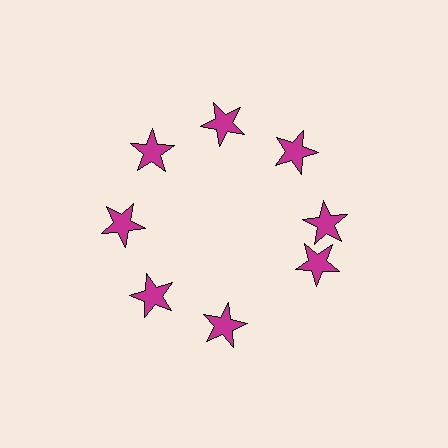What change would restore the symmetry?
The symmetry would be restored by rotating it back into even spacing with its neighbors so that all 8 stars sit at equal angles and equal distance from the center.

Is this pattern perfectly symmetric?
No. The 8 magenta stars are arranged in a ring, but one element near the 4 o'clock position is rotated out of alignment along the ring, breaking the 8-fold rotational symmetry.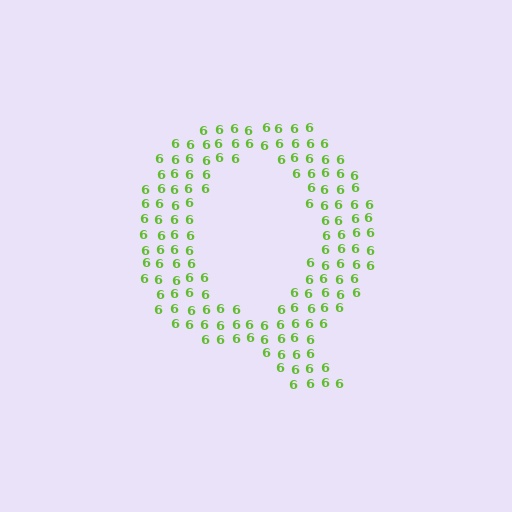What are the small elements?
The small elements are digit 6's.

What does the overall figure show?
The overall figure shows the letter Q.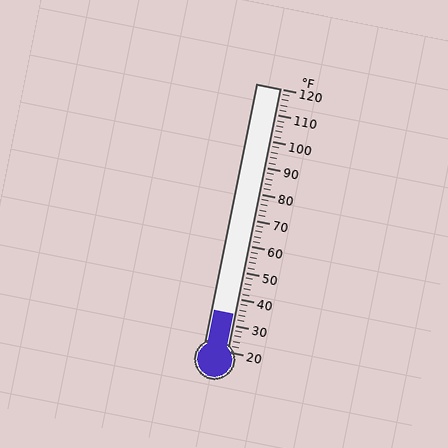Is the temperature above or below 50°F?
The temperature is below 50°F.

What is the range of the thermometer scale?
The thermometer scale ranges from 20°F to 120°F.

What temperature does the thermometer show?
The thermometer shows approximately 34°F.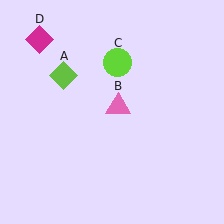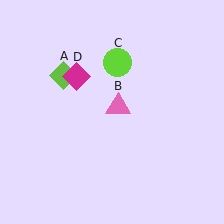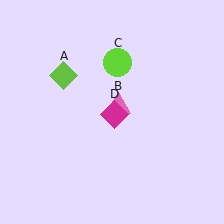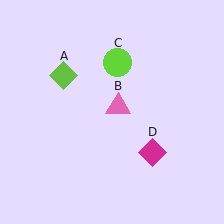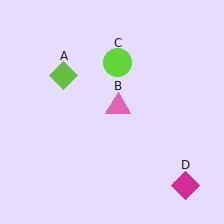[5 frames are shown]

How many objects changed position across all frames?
1 object changed position: magenta diamond (object D).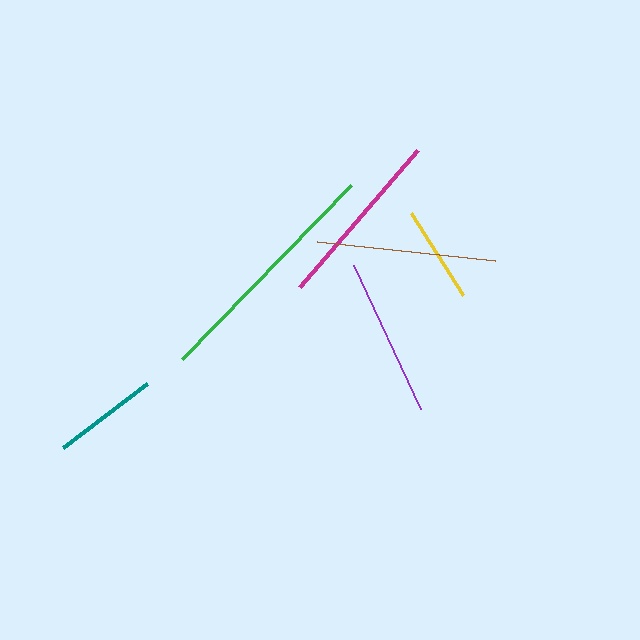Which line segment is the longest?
The green line is the longest at approximately 243 pixels.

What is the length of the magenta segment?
The magenta segment is approximately 181 pixels long.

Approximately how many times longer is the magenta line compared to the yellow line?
The magenta line is approximately 1.9 times the length of the yellow line.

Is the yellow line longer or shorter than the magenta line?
The magenta line is longer than the yellow line.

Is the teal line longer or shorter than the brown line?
The brown line is longer than the teal line.